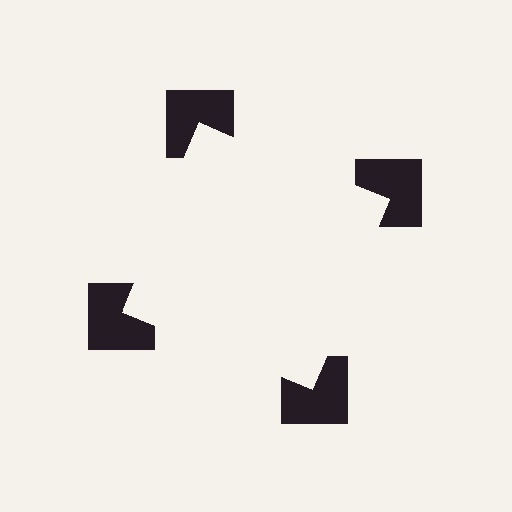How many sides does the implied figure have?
4 sides.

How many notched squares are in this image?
There are 4 — one at each vertex of the illusory square.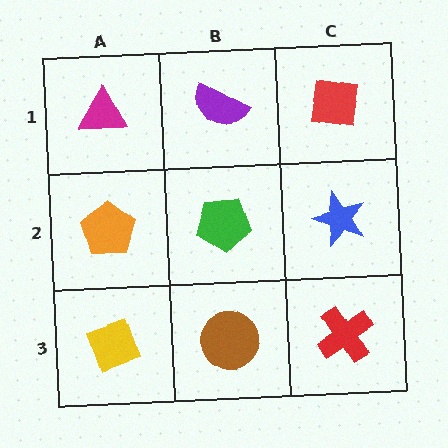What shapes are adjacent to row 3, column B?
A green pentagon (row 2, column B), a yellow diamond (row 3, column A), a red cross (row 3, column C).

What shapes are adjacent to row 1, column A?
An orange pentagon (row 2, column A), a purple semicircle (row 1, column B).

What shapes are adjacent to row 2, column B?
A purple semicircle (row 1, column B), a brown circle (row 3, column B), an orange pentagon (row 2, column A), a blue star (row 2, column C).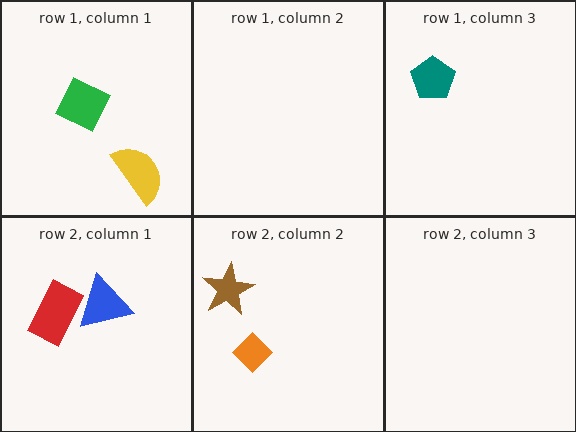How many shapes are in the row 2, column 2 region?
2.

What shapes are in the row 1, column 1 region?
The green square, the yellow semicircle.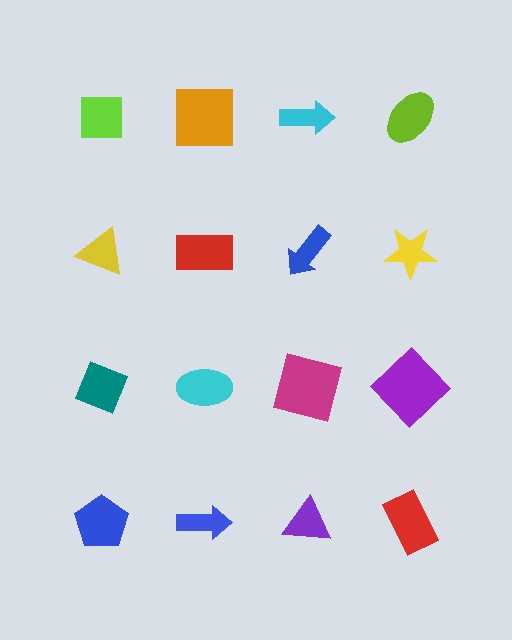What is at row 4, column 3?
A purple triangle.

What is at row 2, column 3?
A blue arrow.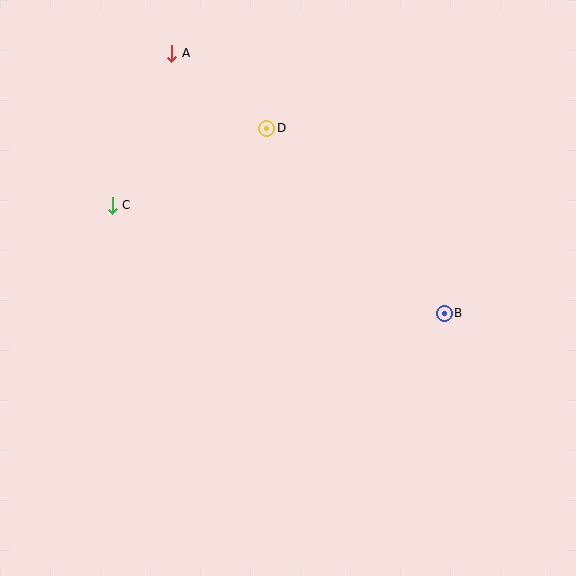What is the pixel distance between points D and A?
The distance between D and A is 121 pixels.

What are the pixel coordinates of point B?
Point B is at (444, 313).